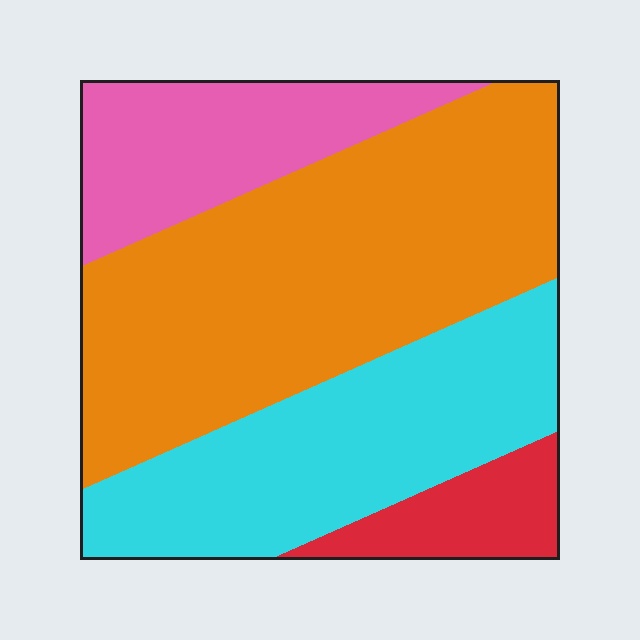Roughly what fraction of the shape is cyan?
Cyan covers 29% of the shape.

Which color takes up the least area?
Red, at roughly 10%.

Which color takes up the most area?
Orange, at roughly 45%.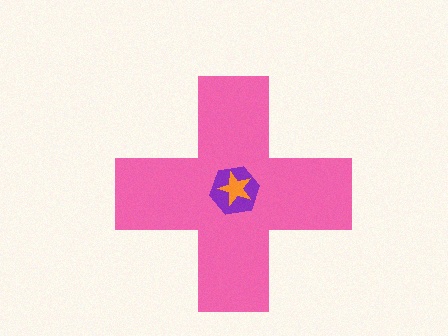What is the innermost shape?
The orange star.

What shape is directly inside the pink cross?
The purple hexagon.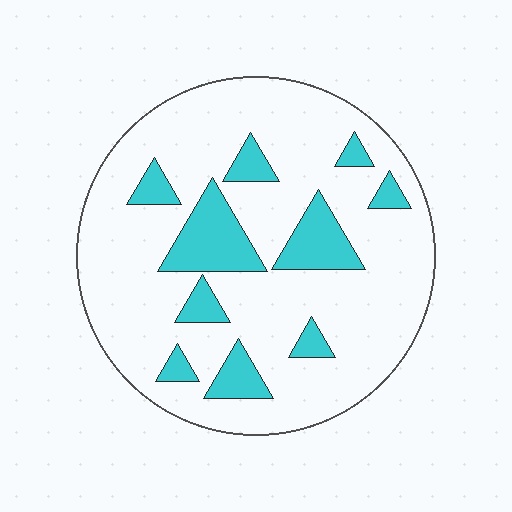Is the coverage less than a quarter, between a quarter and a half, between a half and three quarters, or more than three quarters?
Less than a quarter.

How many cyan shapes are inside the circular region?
10.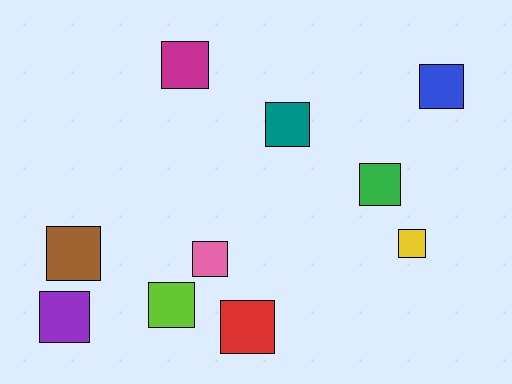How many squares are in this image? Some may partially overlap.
There are 10 squares.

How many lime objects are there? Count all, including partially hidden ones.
There is 1 lime object.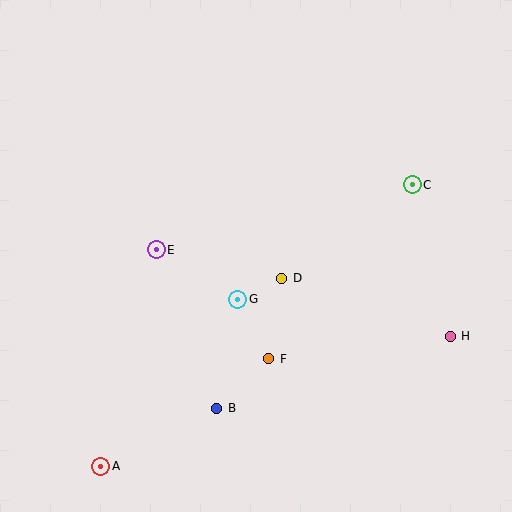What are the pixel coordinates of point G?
Point G is at (238, 299).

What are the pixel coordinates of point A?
Point A is at (101, 466).